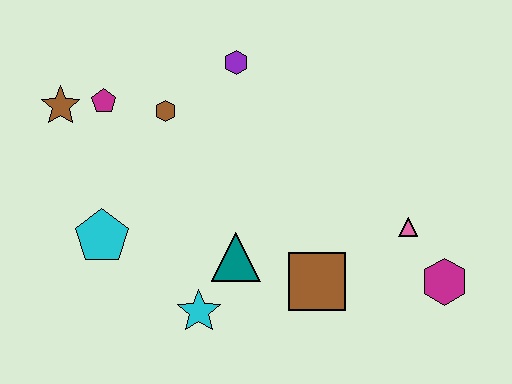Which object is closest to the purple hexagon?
The brown hexagon is closest to the purple hexagon.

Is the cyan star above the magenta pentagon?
No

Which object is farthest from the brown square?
The brown star is farthest from the brown square.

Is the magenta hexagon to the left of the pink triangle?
No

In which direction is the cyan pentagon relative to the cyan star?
The cyan pentagon is to the left of the cyan star.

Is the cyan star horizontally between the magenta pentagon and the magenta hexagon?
Yes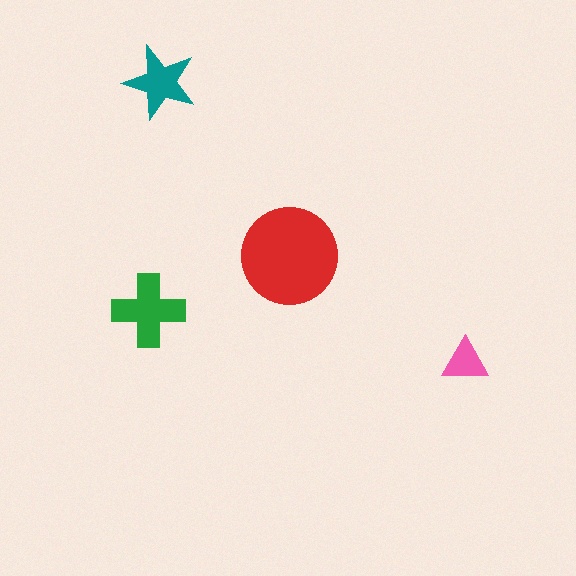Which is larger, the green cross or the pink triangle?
The green cross.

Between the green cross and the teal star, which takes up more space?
The green cross.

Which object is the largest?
The red circle.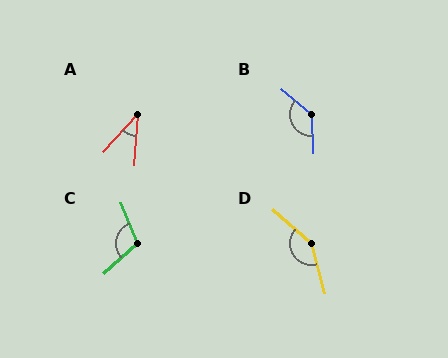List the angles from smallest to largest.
A (38°), C (111°), B (133°), D (147°).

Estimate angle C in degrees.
Approximately 111 degrees.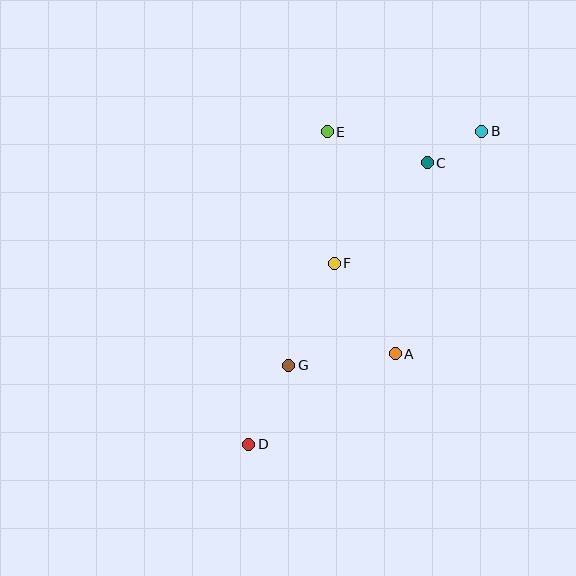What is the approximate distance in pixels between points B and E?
The distance between B and E is approximately 155 pixels.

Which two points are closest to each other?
Points B and C are closest to each other.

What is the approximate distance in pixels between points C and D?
The distance between C and D is approximately 333 pixels.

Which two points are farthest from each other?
Points B and D are farthest from each other.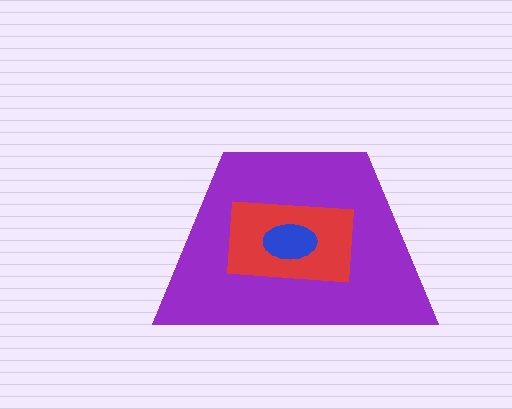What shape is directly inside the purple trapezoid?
The red rectangle.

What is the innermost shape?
The blue ellipse.